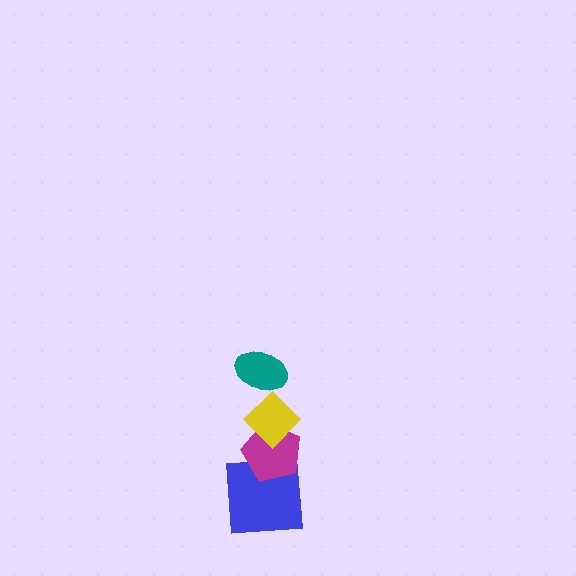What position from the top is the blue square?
The blue square is 4th from the top.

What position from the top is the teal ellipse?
The teal ellipse is 1st from the top.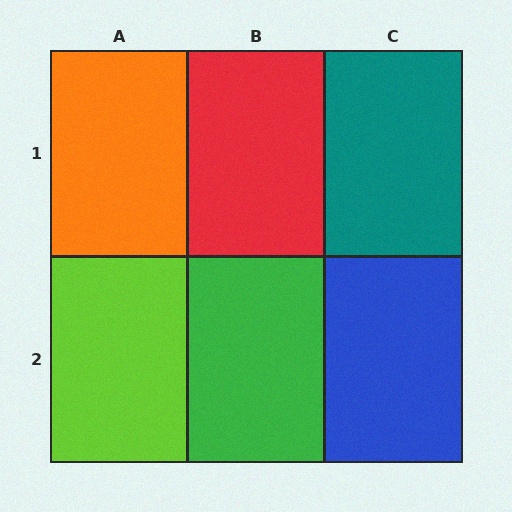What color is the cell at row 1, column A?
Orange.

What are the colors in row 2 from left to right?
Lime, green, blue.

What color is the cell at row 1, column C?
Teal.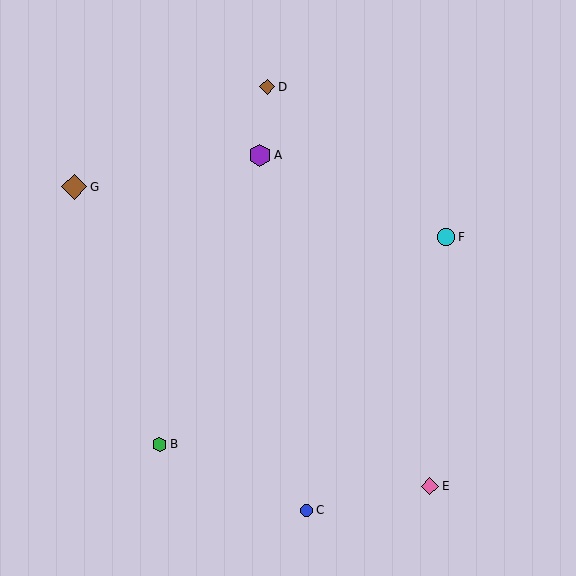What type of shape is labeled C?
Shape C is a blue circle.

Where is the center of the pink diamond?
The center of the pink diamond is at (430, 486).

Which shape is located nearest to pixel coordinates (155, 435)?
The green hexagon (labeled B) at (159, 445) is nearest to that location.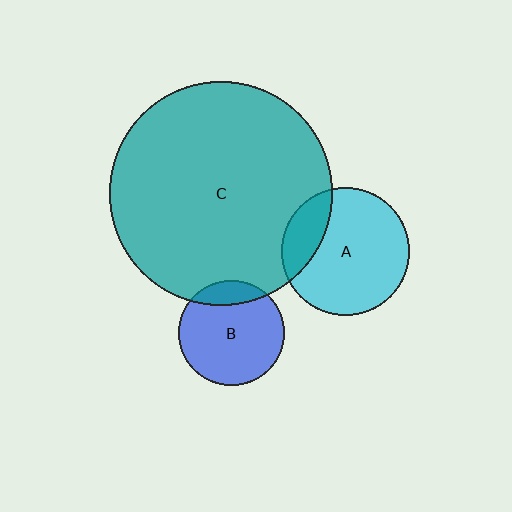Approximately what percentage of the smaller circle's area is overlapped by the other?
Approximately 15%.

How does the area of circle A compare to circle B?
Approximately 1.5 times.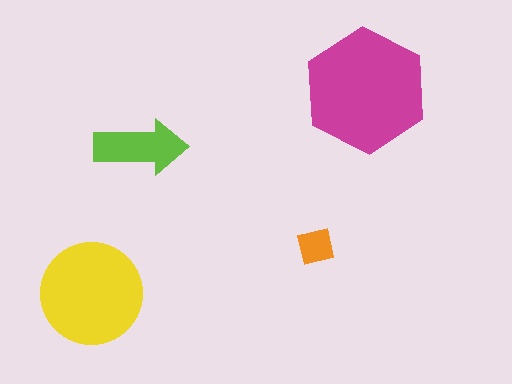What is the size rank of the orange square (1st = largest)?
4th.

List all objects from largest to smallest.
The magenta hexagon, the yellow circle, the lime arrow, the orange square.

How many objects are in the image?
There are 4 objects in the image.